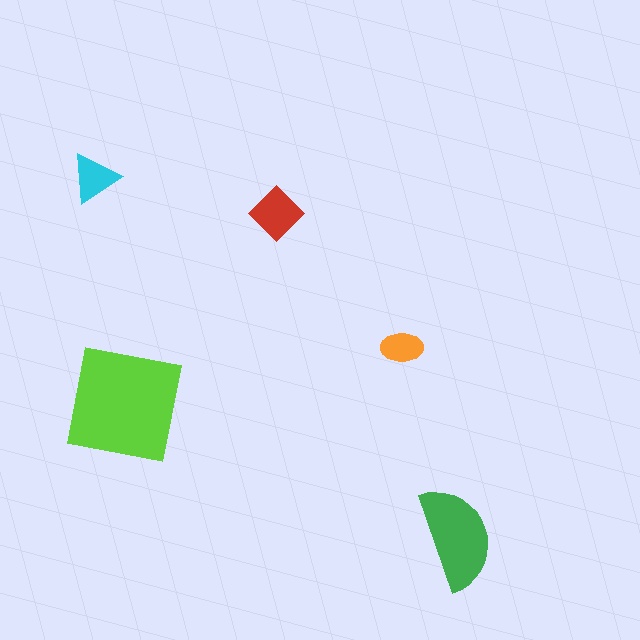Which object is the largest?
The lime square.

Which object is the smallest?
The orange ellipse.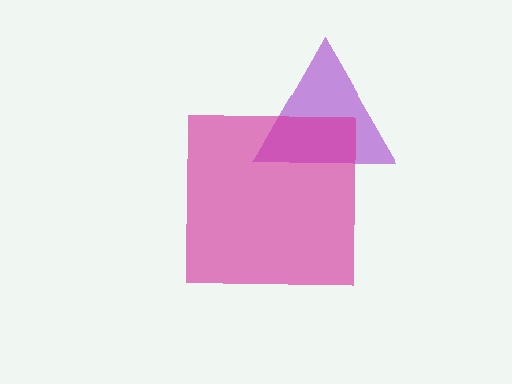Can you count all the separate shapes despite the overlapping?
Yes, there are 2 separate shapes.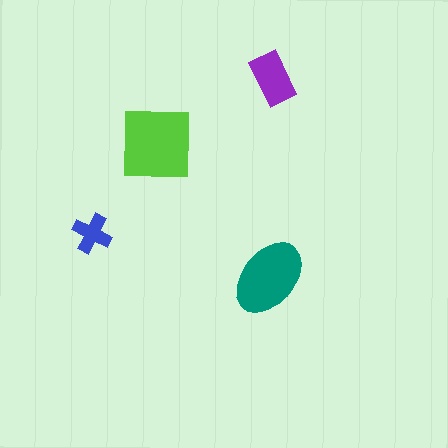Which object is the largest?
The lime square.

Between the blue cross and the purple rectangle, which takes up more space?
The purple rectangle.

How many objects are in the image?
There are 4 objects in the image.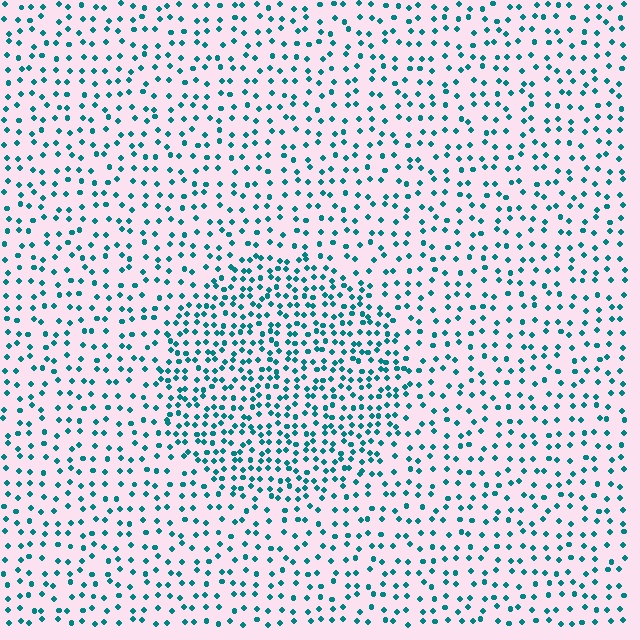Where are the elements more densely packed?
The elements are more densely packed inside the circle boundary.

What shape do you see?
I see a circle.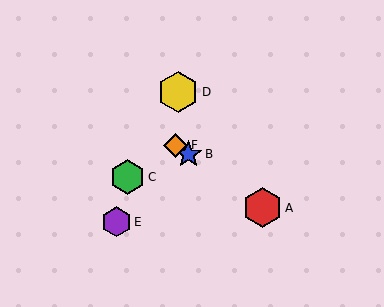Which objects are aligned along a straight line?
Objects A, B, F are aligned along a straight line.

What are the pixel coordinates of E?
Object E is at (116, 222).